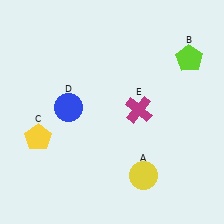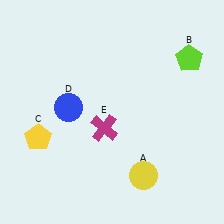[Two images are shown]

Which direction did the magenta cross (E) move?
The magenta cross (E) moved left.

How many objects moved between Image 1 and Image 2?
1 object moved between the two images.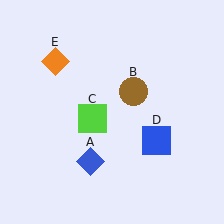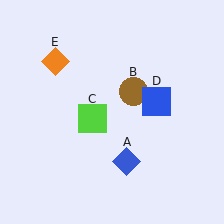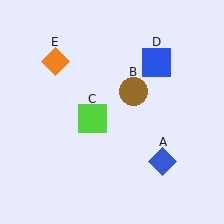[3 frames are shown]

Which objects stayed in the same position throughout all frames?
Brown circle (object B) and lime square (object C) and orange diamond (object E) remained stationary.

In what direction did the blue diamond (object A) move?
The blue diamond (object A) moved right.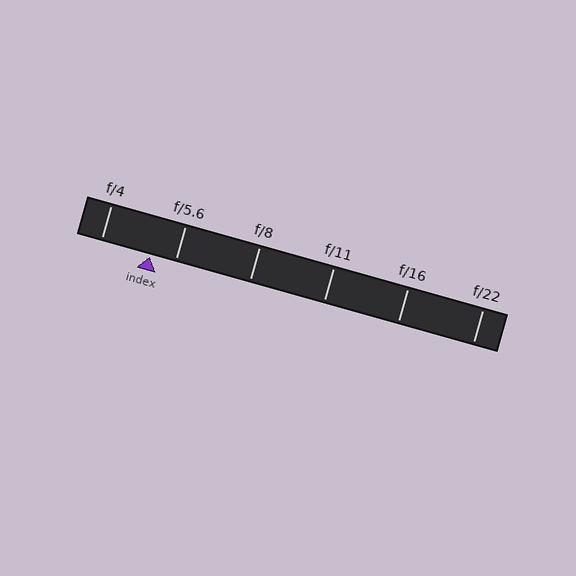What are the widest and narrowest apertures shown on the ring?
The widest aperture shown is f/4 and the narrowest is f/22.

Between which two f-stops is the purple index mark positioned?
The index mark is between f/4 and f/5.6.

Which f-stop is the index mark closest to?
The index mark is closest to f/5.6.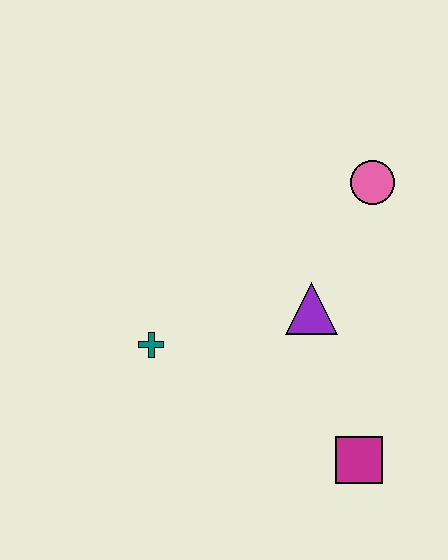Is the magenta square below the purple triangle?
Yes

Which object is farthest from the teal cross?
The pink circle is farthest from the teal cross.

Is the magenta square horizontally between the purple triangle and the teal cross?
No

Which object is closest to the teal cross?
The purple triangle is closest to the teal cross.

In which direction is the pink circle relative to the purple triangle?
The pink circle is above the purple triangle.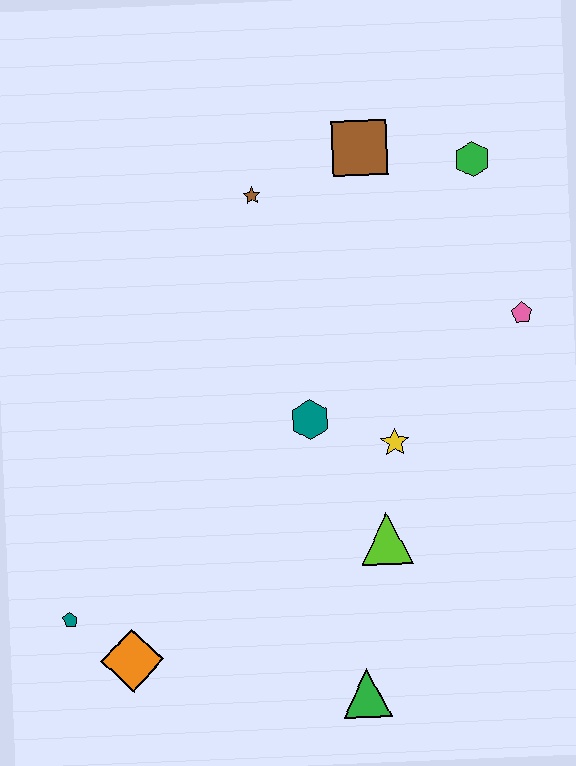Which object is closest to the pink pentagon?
The green hexagon is closest to the pink pentagon.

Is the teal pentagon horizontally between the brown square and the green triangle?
No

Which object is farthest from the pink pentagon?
The teal pentagon is farthest from the pink pentagon.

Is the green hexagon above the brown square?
No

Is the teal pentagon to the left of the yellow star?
Yes